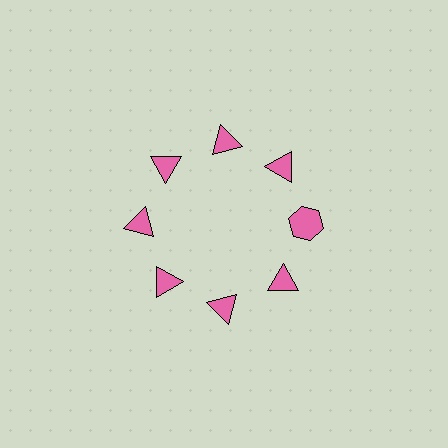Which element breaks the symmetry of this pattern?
The pink hexagon at roughly the 3 o'clock position breaks the symmetry. All other shapes are pink triangles.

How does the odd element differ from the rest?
It has a different shape: hexagon instead of triangle.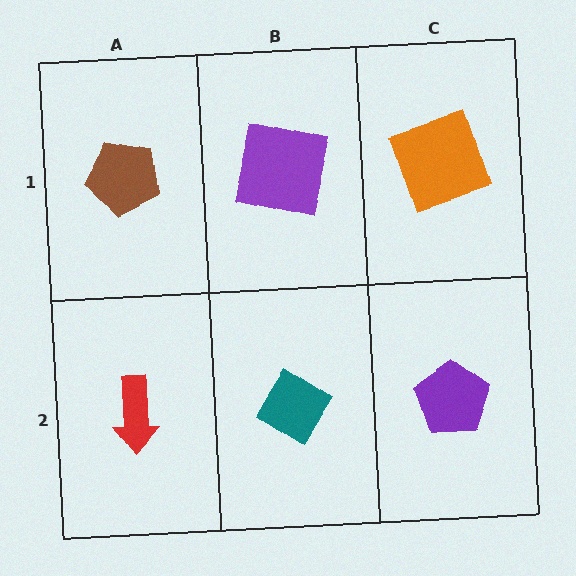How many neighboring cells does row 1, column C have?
2.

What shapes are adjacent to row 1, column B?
A teal diamond (row 2, column B), a brown pentagon (row 1, column A), an orange square (row 1, column C).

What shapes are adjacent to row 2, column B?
A purple square (row 1, column B), a red arrow (row 2, column A), a purple pentagon (row 2, column C).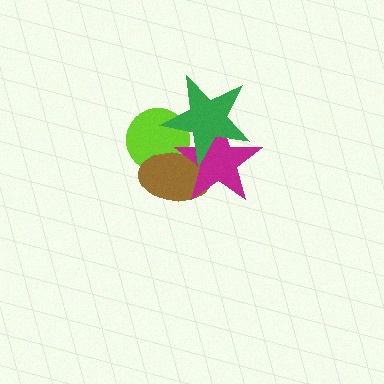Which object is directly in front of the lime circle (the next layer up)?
The brown ellipse is directly in front of the lime circle.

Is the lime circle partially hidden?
Yes, it is partially covered by another shape.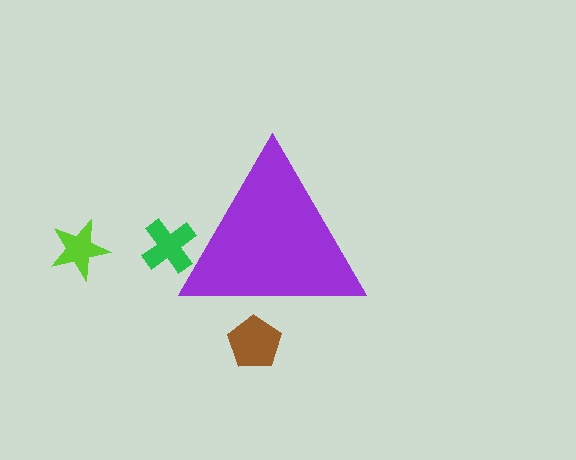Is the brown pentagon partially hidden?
Yes, the brown pentagon is partially hidden behind the purple triangle.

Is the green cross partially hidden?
Yes, the green cross is partially hidden behind the purple triangle.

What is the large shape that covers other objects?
A purple triangle.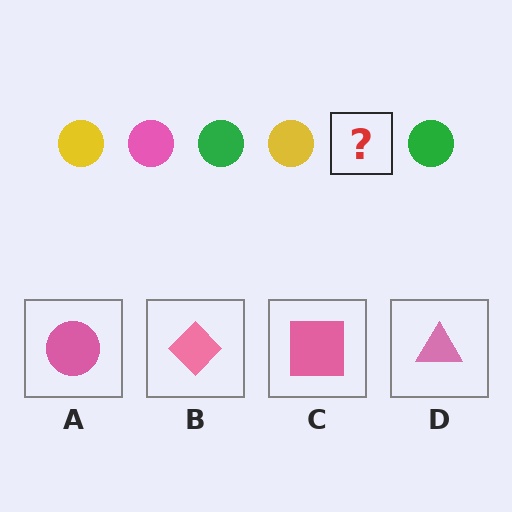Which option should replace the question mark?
Option A.